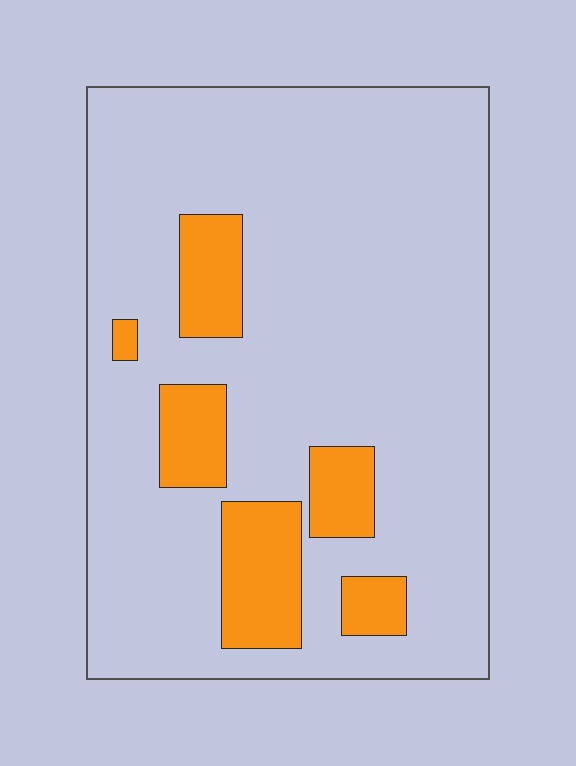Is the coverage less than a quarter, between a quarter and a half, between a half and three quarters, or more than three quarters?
Less than a quarter.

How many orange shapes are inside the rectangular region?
6.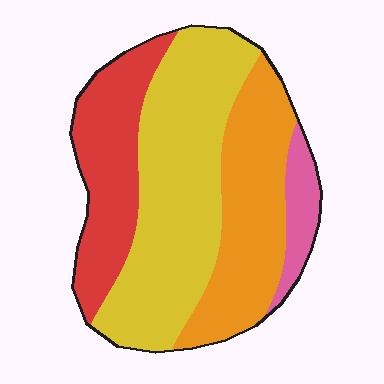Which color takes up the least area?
Pink, at roughly 5%.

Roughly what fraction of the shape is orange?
Orange covers 27% of the shape.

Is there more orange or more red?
Orange.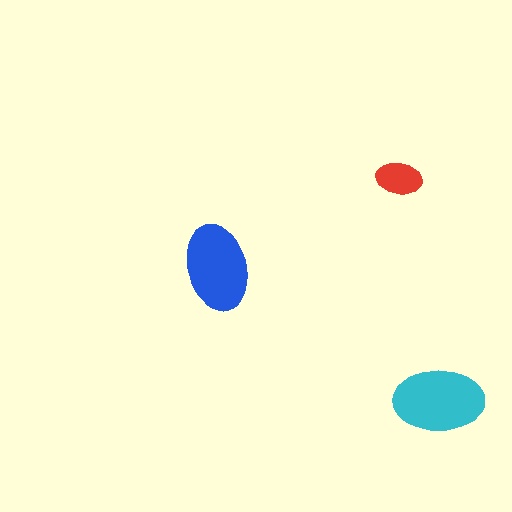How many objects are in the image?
There are 3 objects in the image.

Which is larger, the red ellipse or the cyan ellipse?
The cyan one.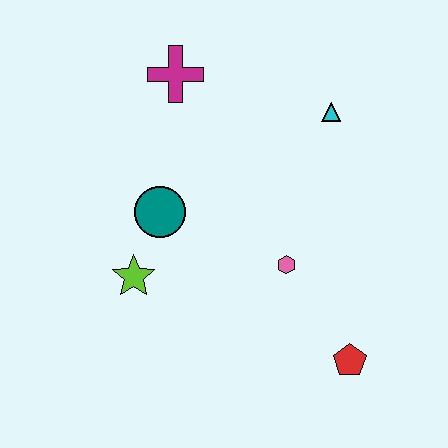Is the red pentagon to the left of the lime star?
No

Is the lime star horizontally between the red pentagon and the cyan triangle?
No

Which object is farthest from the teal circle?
The red pentagon is farthest from the teal circle.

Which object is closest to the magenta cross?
The teal circle is closest to the magenta cross.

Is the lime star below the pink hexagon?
Yes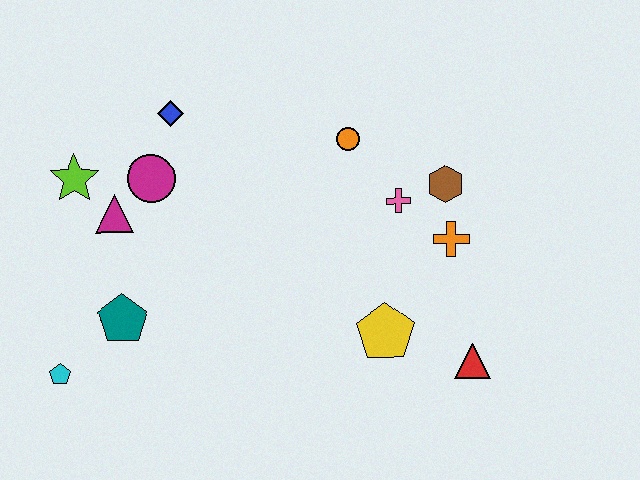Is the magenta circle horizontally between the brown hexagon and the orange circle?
No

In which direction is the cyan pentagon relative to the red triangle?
The cyan pentagon is to the left of the red triangle.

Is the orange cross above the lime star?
No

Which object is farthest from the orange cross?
The cyan pentagon is farthest from the orange cross.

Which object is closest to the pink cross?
The brown hexagon is closest to the pink cross.